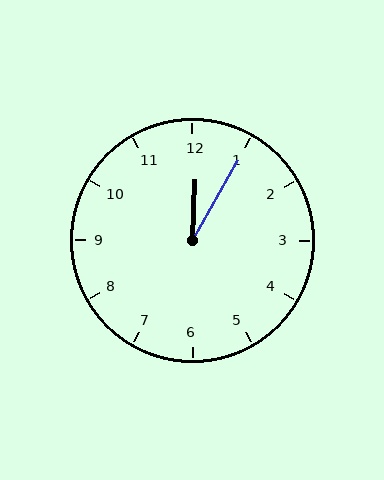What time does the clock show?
12:05.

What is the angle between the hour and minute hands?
Approximately 28 degrees.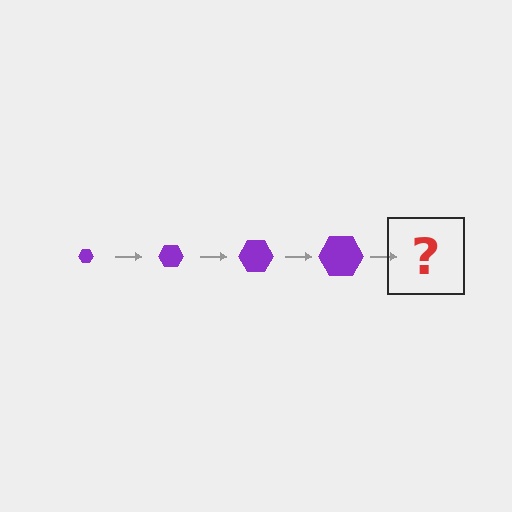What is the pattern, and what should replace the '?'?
The pattern is that the hexagon gets progressively larger each step. The '?' should be a purple hexagon, larger than the previous one.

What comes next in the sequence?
The next element should be a purple hexagon, larger than the previous one.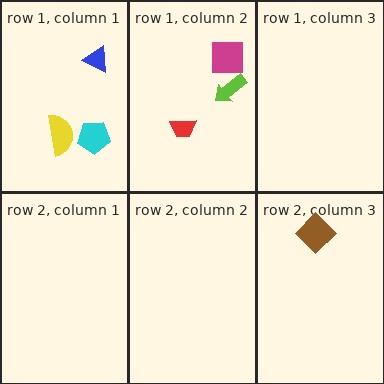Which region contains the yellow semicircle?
The row 1, column 1 region.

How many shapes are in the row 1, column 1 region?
3.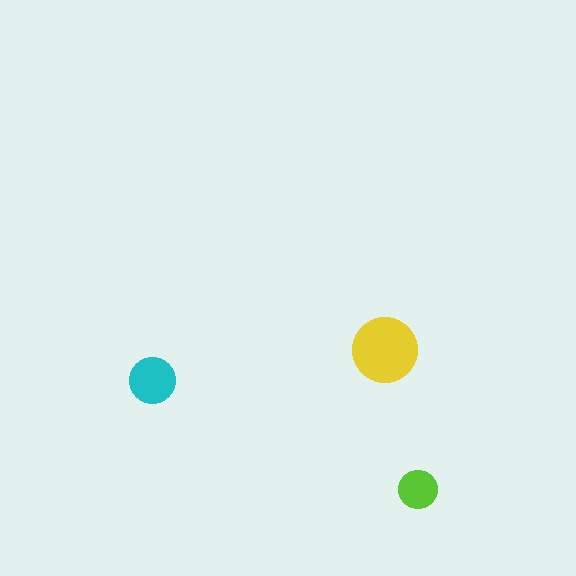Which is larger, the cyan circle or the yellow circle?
The yellow one.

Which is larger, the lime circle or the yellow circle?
The yellow one.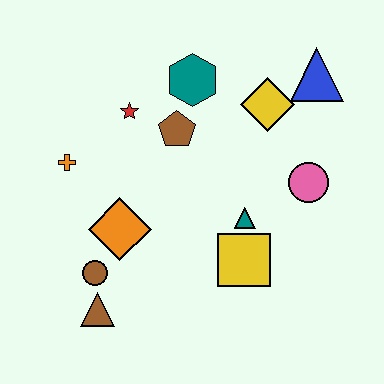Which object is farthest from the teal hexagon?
The brown triangle is farthest from the teal hexagon.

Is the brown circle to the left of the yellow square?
Yes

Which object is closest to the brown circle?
The brown triangle is closest to the brown circle.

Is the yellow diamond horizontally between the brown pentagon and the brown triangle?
No